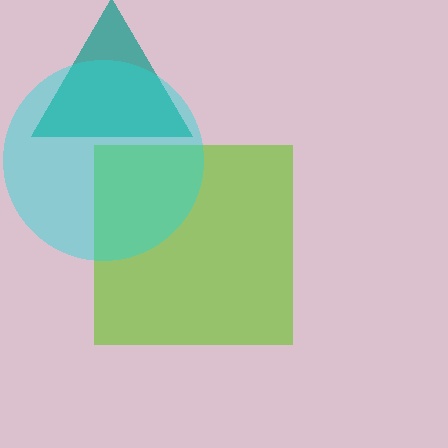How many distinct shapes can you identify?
There are 3 distinct shapes: a teal triangle, a lime square, a cyan circle.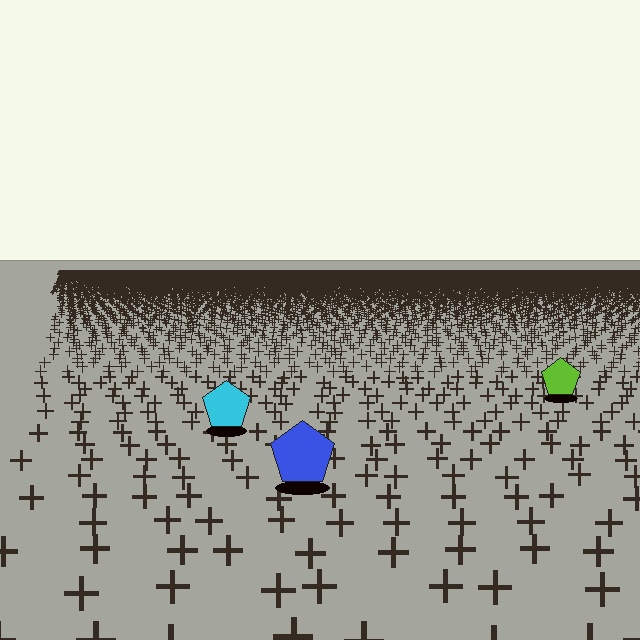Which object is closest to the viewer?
The blue pentagon is closest. The texture marks near it are larger and more spread out.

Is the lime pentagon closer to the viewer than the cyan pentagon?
No. The cyan pentagon is closer — you can tell from the texture gradient: the ground texture is coarser near it.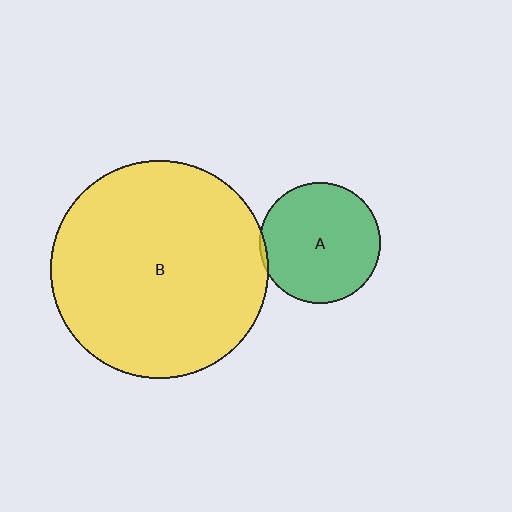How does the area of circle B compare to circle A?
Approximately 3.3 times.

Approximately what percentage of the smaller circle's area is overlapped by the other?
Approximately 5%.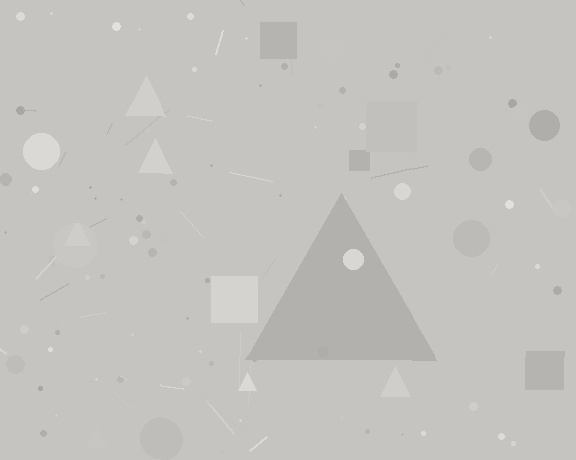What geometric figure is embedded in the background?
A triangle is embedded in the background.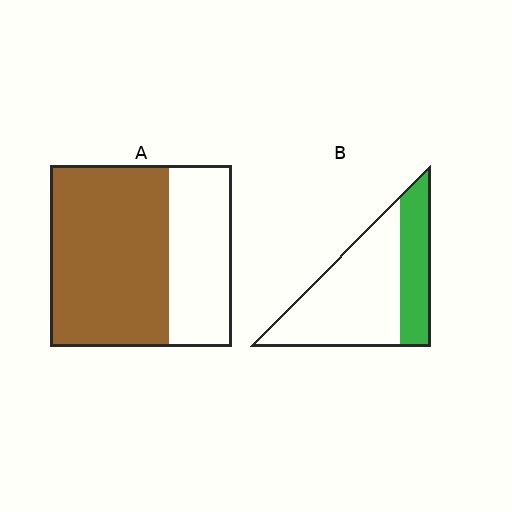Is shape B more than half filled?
No.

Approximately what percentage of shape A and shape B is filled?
A is approximately 65% and B is approximately 30%.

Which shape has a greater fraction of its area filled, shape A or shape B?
Shape A.